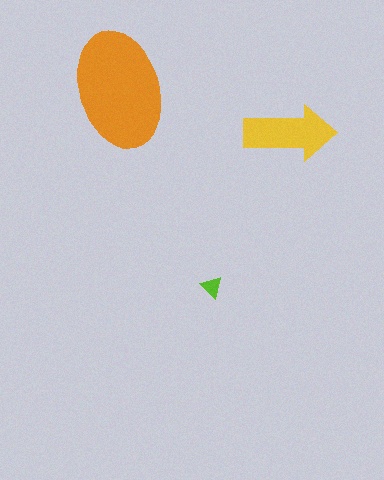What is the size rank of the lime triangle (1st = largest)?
3rd.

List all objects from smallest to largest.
The lime triangle, the yellow arrow, the orange ellipse.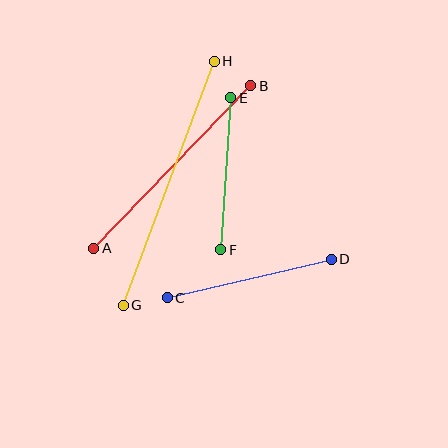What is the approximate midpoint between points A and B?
The midpoint is at approximately (172, 167) pixels.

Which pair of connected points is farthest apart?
Points G and H are farthest apart.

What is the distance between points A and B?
The distance is approximately 226 pixels.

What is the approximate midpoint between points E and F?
The midpoint is at approximately (226, 174) pixels.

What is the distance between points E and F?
The distance is approximately 152 pixels.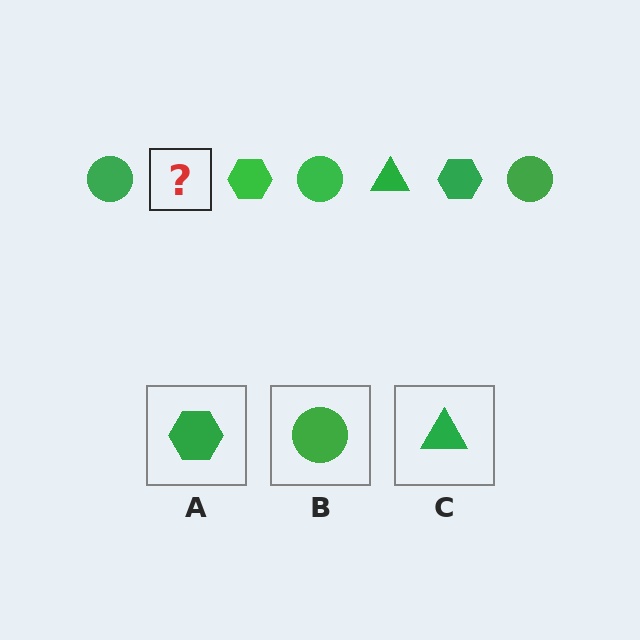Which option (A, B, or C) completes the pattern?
C.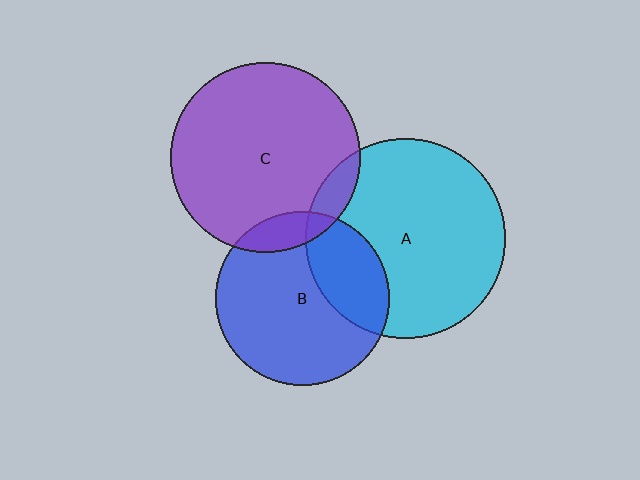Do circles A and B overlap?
Yes.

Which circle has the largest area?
Circle A (cyan).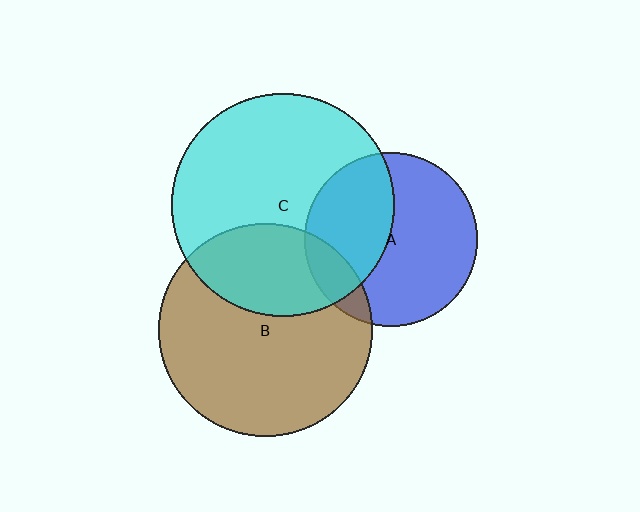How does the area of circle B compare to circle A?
Approximately 1.5 times.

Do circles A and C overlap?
Yes.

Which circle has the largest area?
Circle C (cyan).